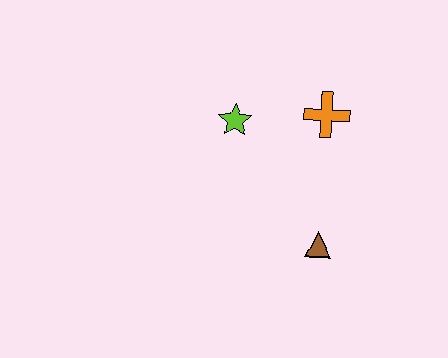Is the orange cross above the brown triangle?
Yes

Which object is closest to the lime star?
The orange cross is closest to the lime star.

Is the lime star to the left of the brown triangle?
Yes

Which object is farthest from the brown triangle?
The lime star is farthest from the brown triangle.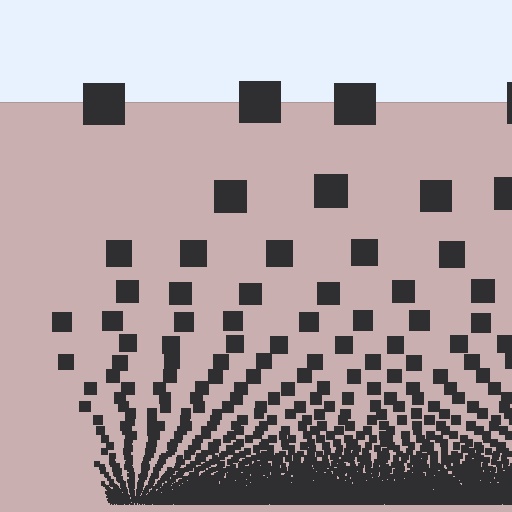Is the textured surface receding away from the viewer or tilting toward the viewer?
The surface appears to tilt toward the viewer. Texture elements get larger and sparser toward the top.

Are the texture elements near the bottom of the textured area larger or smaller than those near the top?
Smaller. The gradient is inverted — elements near the bottom are smaller and denser.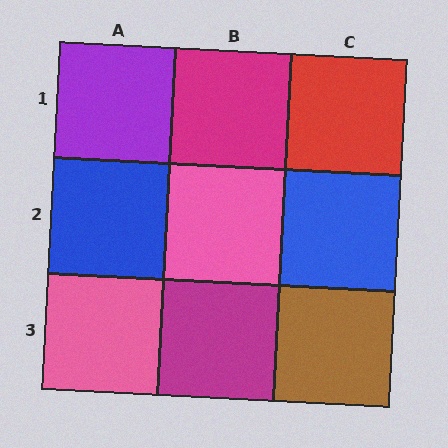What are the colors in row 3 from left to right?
Pink, magenta, brown.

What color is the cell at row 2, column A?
Blue.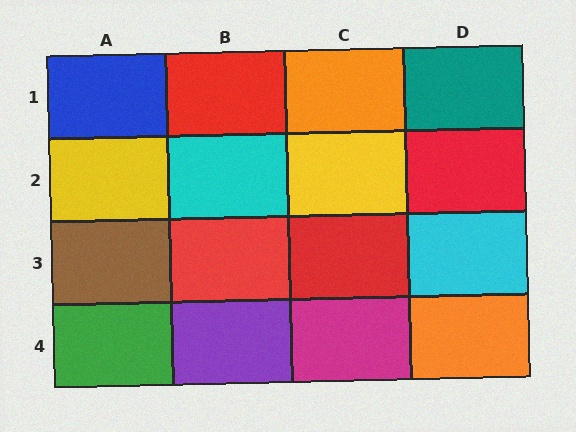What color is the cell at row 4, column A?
Green.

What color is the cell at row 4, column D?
Orange.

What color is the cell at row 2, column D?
Red.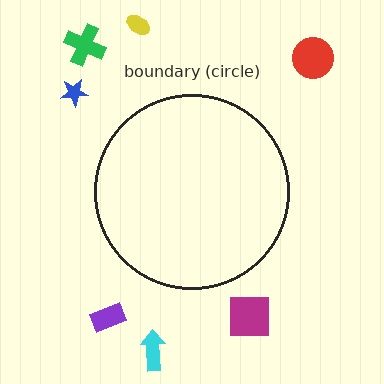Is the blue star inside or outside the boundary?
Outside.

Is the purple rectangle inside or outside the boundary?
Outside.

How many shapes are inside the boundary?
0 inside, 7 outside.